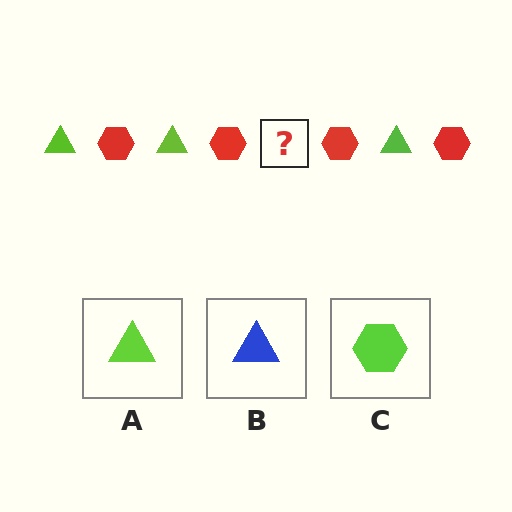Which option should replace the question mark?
Option A.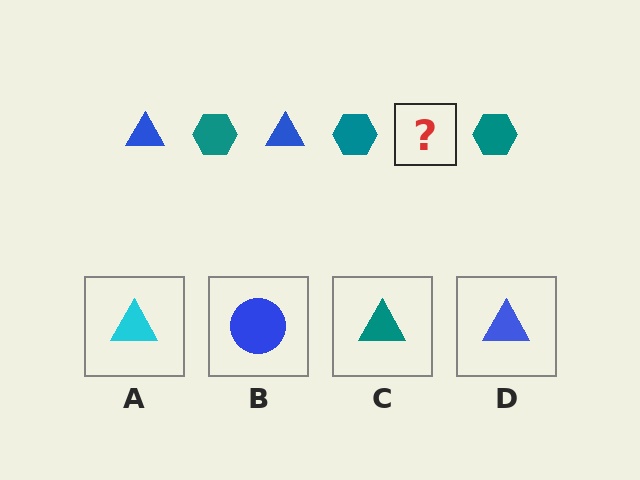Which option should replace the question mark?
Option D.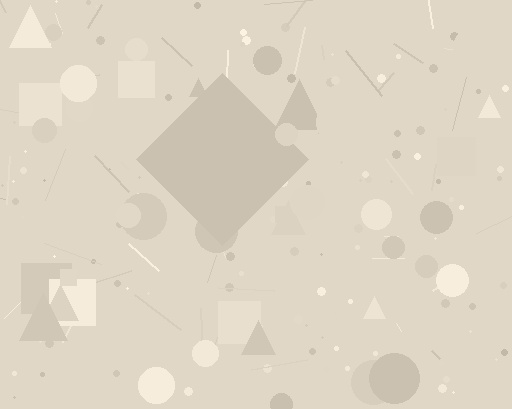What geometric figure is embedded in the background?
A diamond is embedded in the background.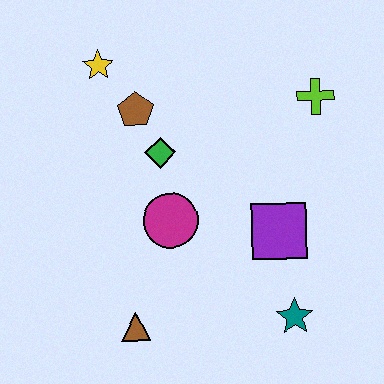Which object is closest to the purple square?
The teal star is closest to the purple square.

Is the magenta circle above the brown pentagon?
No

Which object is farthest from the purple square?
The yellow star is farthest from the purple square.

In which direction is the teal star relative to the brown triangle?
The teal star is to the right of the brown triangle.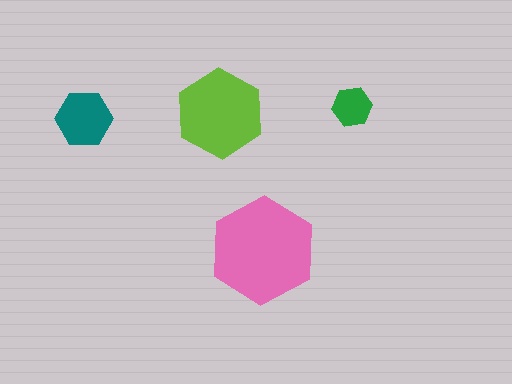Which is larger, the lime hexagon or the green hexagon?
The lime one.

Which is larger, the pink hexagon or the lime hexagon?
The pink one.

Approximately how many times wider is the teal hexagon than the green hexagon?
About 1.5 times wider.